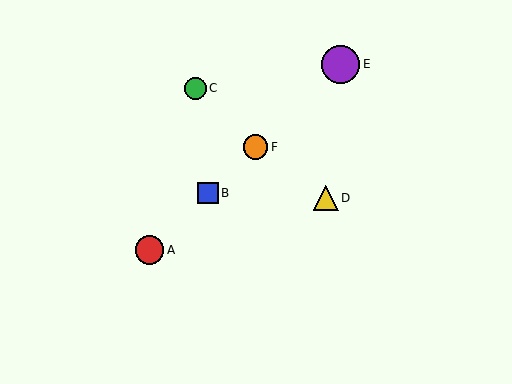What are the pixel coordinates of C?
Object C is at (195, 88).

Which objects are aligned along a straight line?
Objects A, B, E, F are aligned along a straight line.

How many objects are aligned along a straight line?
4 objects (A, B, E, F) are aligned along a straight line.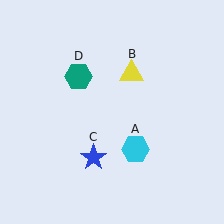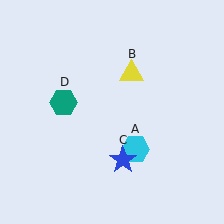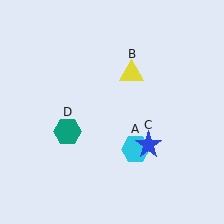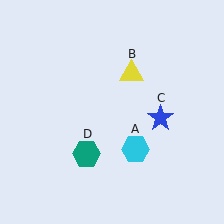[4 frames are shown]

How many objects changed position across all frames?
2 objects changed position: blue star (object C), teal hexagon (object D).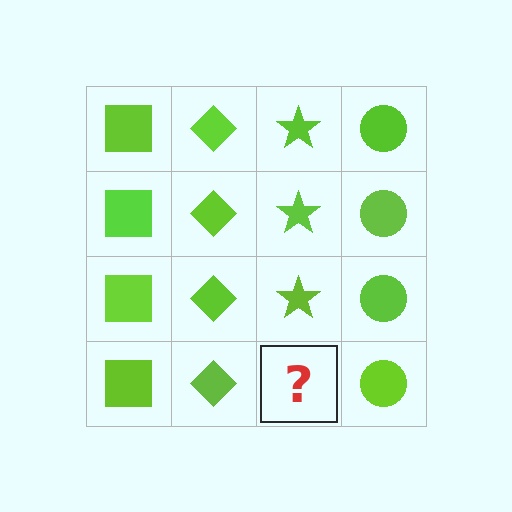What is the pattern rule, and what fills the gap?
The rule is that each column has a consistent shape. The gap should be filled with a lime star.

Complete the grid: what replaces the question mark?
The question mark should be replaced with a lime star.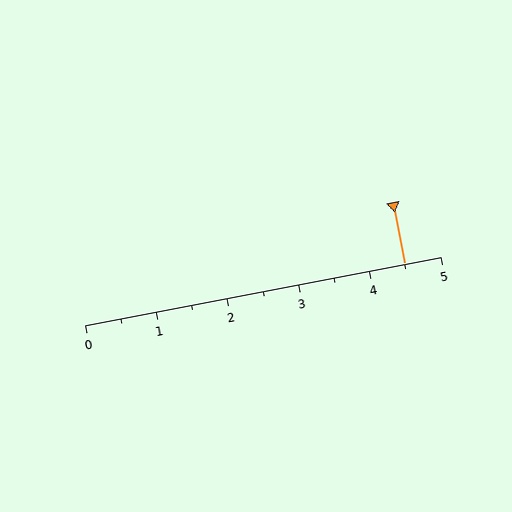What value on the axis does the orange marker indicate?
The marker indicates approximately 4.5.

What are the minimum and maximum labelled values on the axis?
The axis runs from 0 to 5.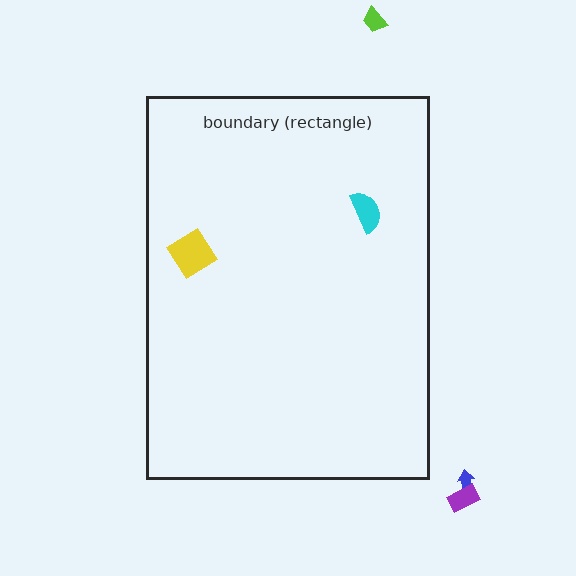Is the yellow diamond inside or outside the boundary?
Inside.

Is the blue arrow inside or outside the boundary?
Outside.